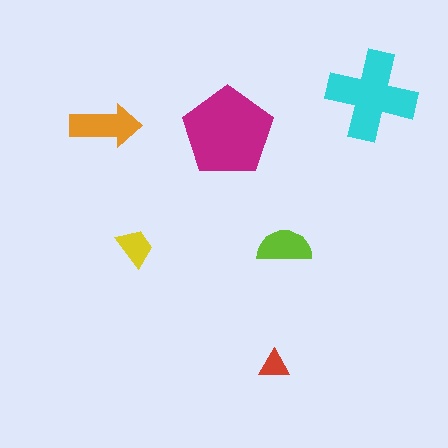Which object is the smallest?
The red triangle.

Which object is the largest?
The magenta pentagon.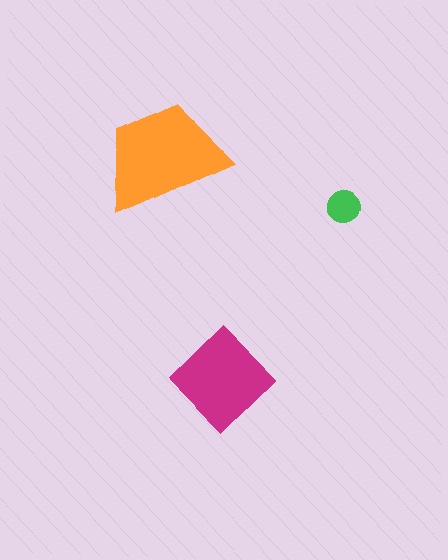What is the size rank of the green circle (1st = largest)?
3rd.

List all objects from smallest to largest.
The green circle, the magenta diamond, the orange trapezoid.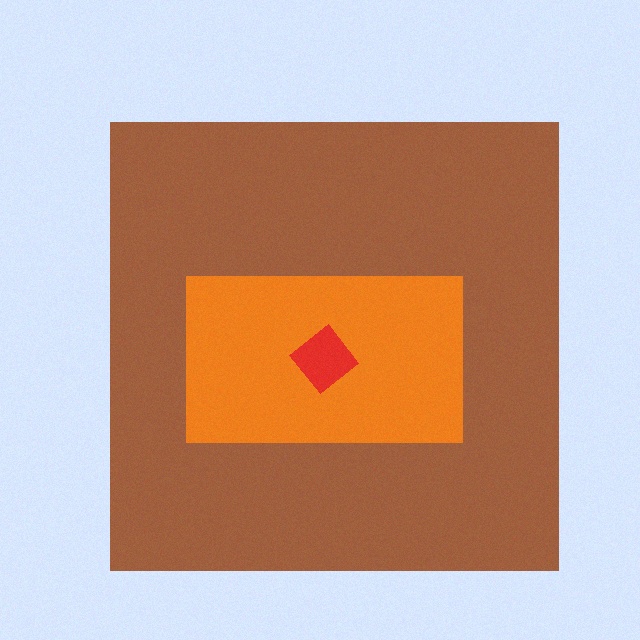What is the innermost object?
The red diamond.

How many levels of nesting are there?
3.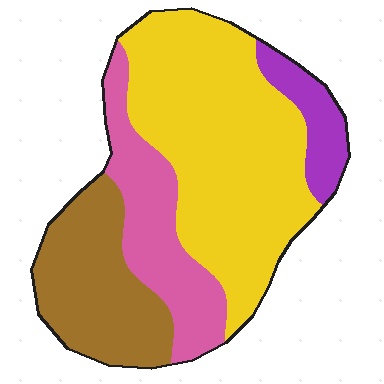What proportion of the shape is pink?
Pink covers about 20% of the shape.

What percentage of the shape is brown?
Brown covers 23% of the shape.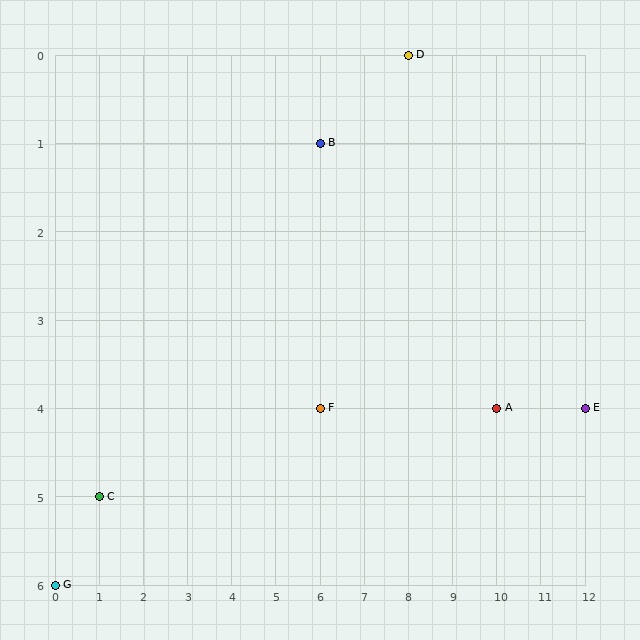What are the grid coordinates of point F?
Point F is at grid coordinates (6, 4).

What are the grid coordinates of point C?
Point C is at grid coordinates (1, 5).